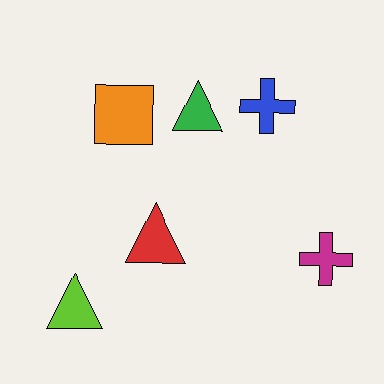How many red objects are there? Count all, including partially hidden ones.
There is 1 red object.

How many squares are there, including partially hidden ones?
There is 1 square.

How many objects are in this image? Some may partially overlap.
There are 6 objects.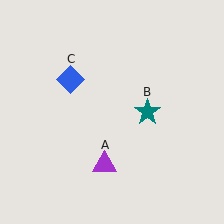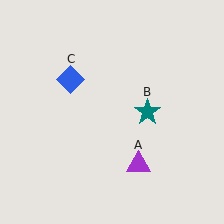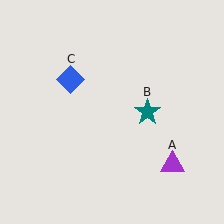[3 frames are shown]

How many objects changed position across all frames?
1 object changed position: purple triangle (object A).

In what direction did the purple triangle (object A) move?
The purple triangle (object A) moved right.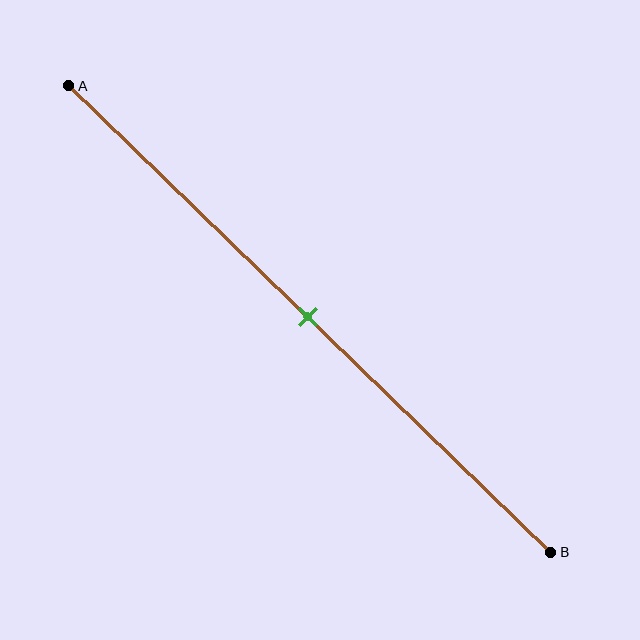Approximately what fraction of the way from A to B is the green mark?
The green mark is approximately 50% of the way from A to B.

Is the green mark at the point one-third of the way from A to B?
No, the mark is at about 50% from A, not at the 33% one-third point.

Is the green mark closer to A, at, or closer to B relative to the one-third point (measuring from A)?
The green mark is closer to point B than the one-third point of segment AB.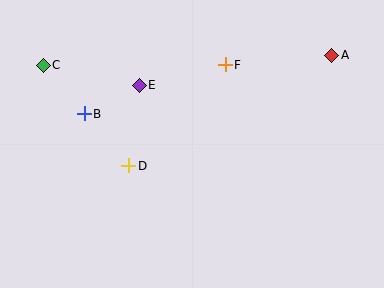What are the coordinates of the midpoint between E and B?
The midpoint between E and B is at (112, 99).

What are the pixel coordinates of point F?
Point F is at (225, 65).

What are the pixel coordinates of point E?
Point E is at (139, 85).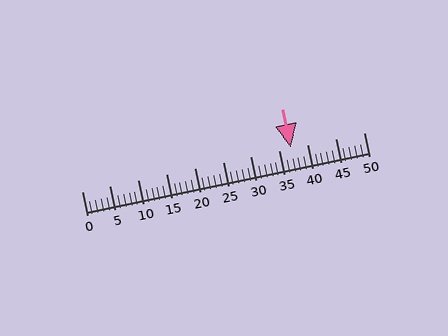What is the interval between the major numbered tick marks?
The major tick marks are spaced 5 units apart.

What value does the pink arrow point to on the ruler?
The pink arrow points to approximately 37.